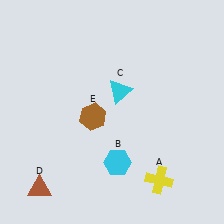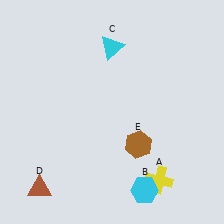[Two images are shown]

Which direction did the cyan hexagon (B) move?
The cyan hexagon (B) moved down.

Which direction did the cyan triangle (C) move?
The cyan triangle (C) moved up.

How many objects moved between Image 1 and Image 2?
3 objects moved between the two images.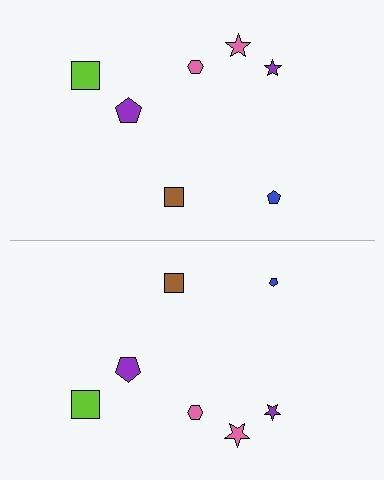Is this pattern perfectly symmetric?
No, the pattern is not perfectly symmetric. The blue pentagon on the bottom side has a different size than its mirror counterpart.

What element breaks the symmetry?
The blue pentagon on the bottom side has a different size than its mirror counterpart.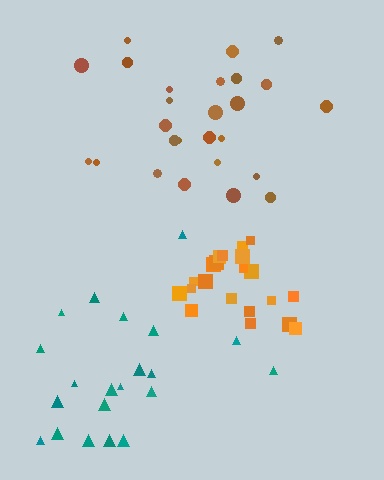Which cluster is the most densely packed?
Orange.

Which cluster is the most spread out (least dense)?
Teal.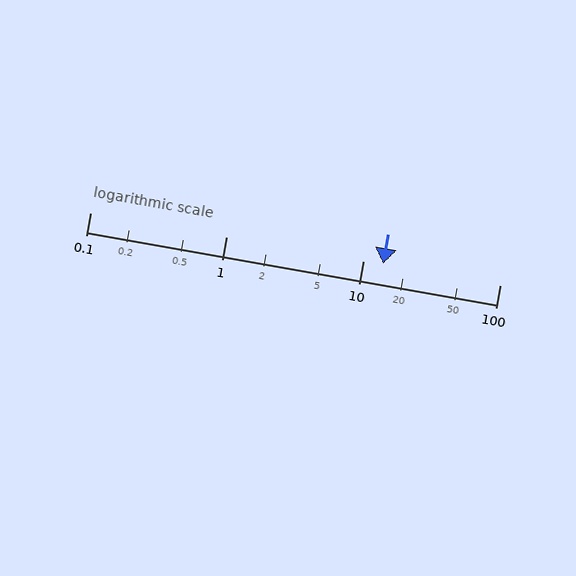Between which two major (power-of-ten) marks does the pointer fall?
The pointer is between 10 and 100.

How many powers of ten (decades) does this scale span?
The scale spans 3 decades, from 0.1 to 100.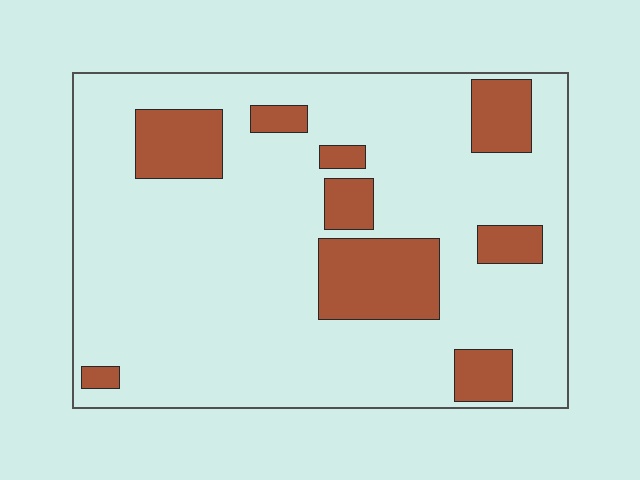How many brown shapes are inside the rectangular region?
9.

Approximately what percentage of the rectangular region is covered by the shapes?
Approximately 20%.